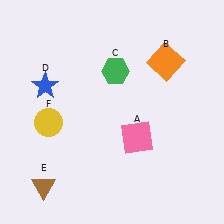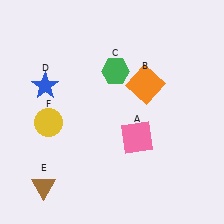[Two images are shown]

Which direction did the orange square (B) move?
The orange square (B) moved down.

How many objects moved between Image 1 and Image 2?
1 object moved between the two images.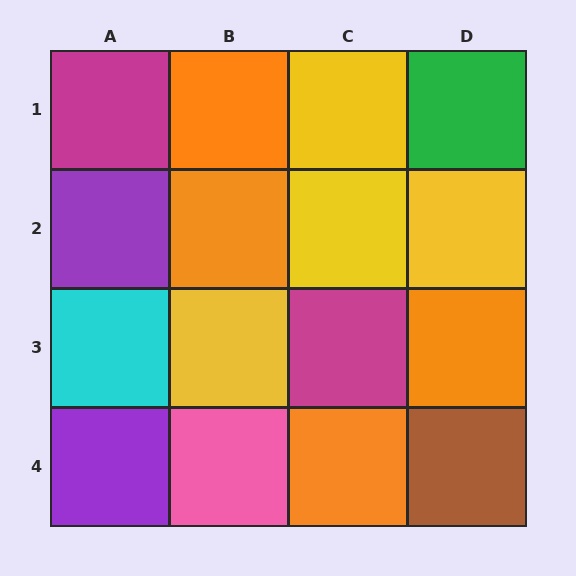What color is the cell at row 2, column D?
Yellow.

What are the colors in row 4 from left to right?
Purple, pink, orange, brown.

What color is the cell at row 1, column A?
Magenta.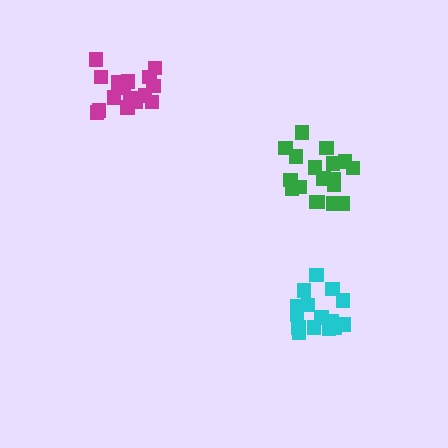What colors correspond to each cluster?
The clusters are colored: cyan, magenta, green.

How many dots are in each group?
Group 1: 15 dots, Group 2: 18 dots, Group 3: 18 dots (51 total).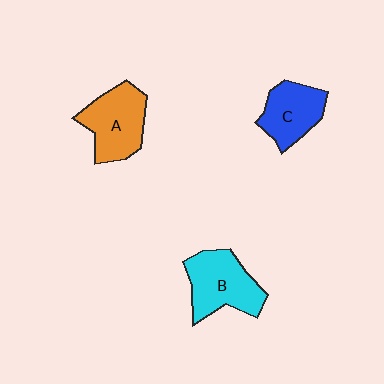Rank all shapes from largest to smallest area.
From largest to smallest: B (cyan), A (orange), C (blue).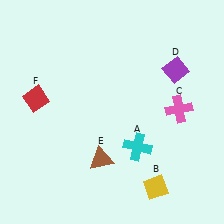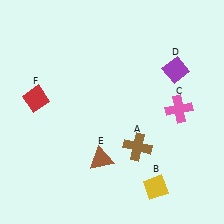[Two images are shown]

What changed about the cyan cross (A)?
In Image 1, A is cyan. In Image 2, it changed to brown.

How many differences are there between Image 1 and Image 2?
There is 1 difference between the two images.